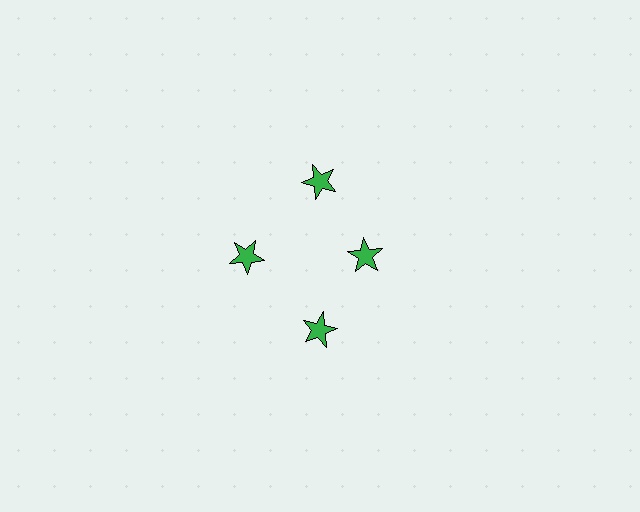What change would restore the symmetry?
The symmetry would be restored by moving it outward, back onto the ring so that all 4 stars sit at equal angles and equal distance from the center.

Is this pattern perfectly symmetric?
No. The 4 green stars are arranged in a ring, but one element near the 3 o'clock position is pulled inward toward the center, breaking the 4-fold rotational symmetry.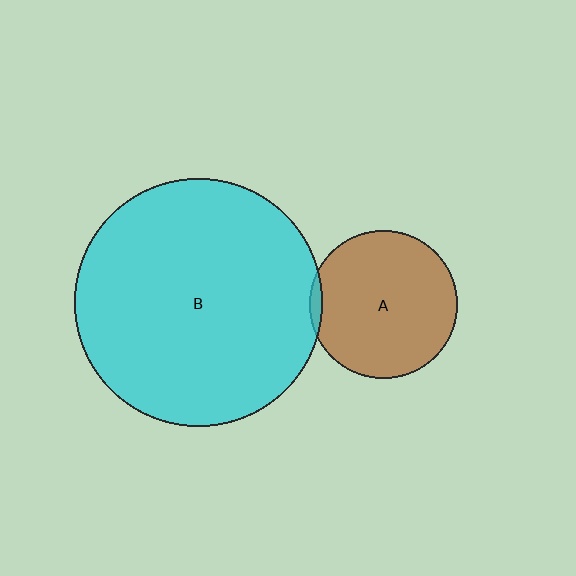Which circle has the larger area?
Circle B (cyan).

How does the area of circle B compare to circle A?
Approximately 2.8 times.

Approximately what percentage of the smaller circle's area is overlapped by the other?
Approximately 5%.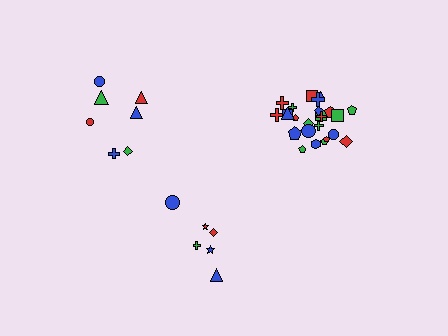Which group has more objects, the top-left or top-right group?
The top-right group.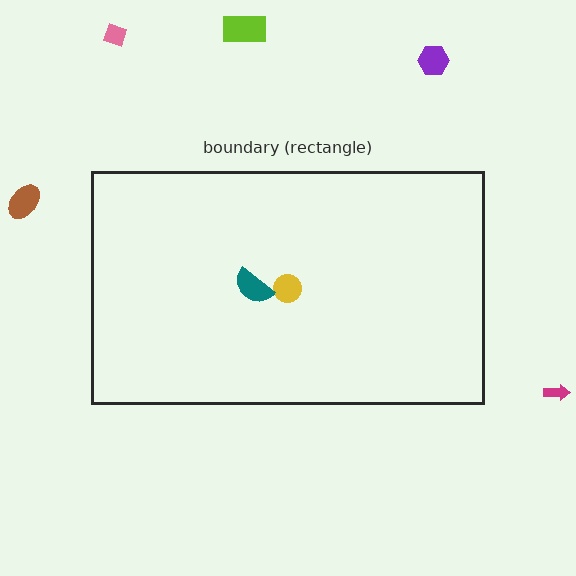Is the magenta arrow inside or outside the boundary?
Outside.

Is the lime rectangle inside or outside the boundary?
Outside.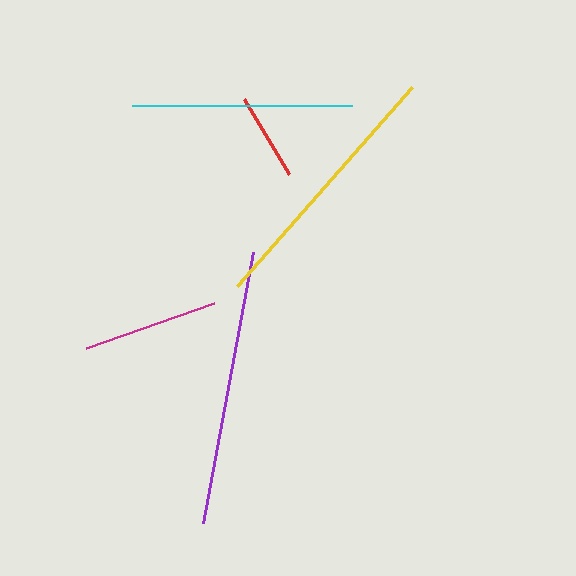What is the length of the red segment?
The red segment is approximately 87 pixels long.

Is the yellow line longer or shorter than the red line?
The yellow line is longer than the red line.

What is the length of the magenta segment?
The magenta segment is approximately 136 pixels long.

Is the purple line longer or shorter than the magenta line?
The purple line is longer than the magenta line.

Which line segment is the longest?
The purple line is the longest at approximately 276 pixels.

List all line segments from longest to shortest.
From longest to shortest: purple, yellow, cyan, magenta, red.